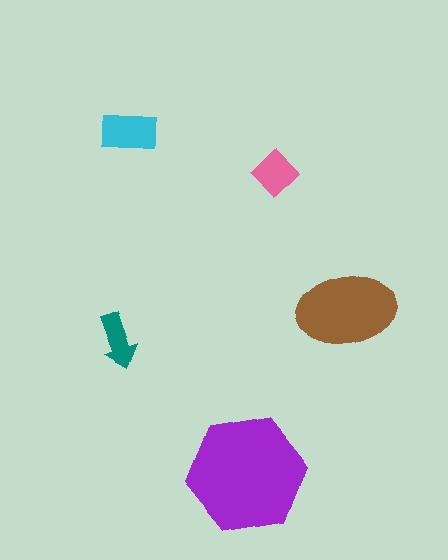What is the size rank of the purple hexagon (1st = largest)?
1st.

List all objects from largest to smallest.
The purple hexagon, the brown ellipse, the cyan rectangle, the pink diamond, the teal arrow.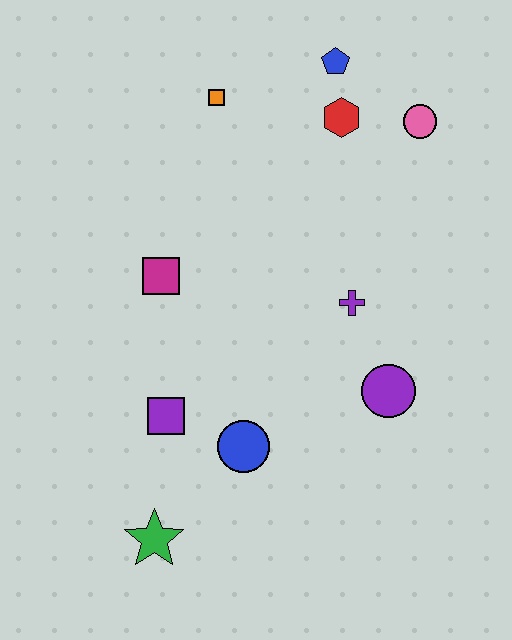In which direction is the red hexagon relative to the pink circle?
The red hexagon is to the left of the pink circle.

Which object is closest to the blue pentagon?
The red hexagon is closest to the blue pentagon.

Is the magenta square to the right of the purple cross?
No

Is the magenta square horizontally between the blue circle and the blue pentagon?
No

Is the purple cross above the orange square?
No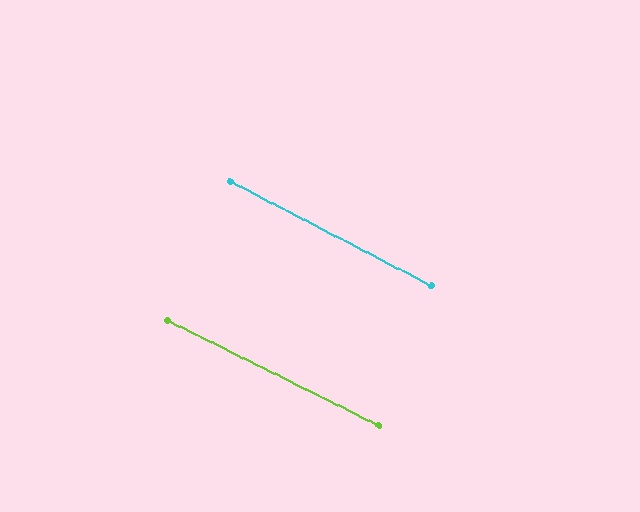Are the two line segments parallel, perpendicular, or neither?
Parallel — their directions differ by only 1.0°.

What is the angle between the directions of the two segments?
Approximately 1 degree.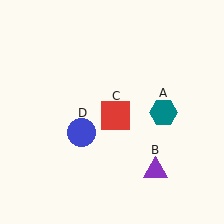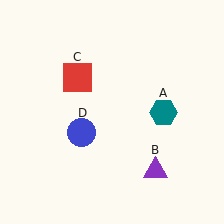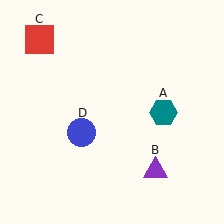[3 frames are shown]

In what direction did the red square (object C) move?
The red square (object C) moved up and to the left.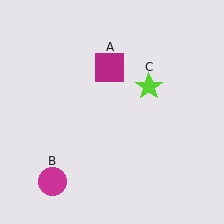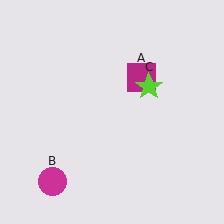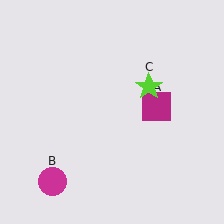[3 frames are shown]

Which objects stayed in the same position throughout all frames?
Magenta circle (object B) and lime star (object C) remained stationary.